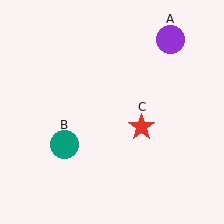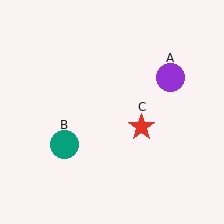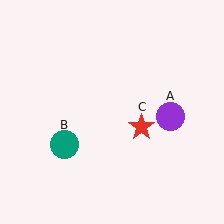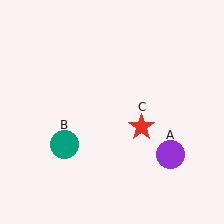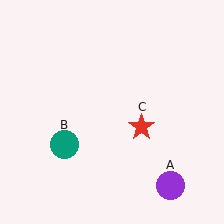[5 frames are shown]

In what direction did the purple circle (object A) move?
The purple circle (object A) moved down.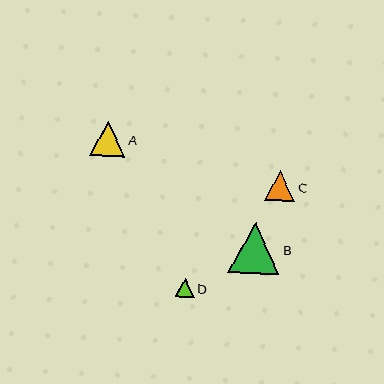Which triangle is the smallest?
Triangle D is the smallest with a size of approximately 19 pixels.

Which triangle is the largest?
Triangle B is the largest with a size of approximately 51 pixels.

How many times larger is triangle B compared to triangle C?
Triangle B is approximately 1.7 times the size of triangle C.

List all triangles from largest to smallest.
From largest to smallest: B, A, C, D.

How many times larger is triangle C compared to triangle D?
Triangle C is approximately 1.6 times the size of triangle D.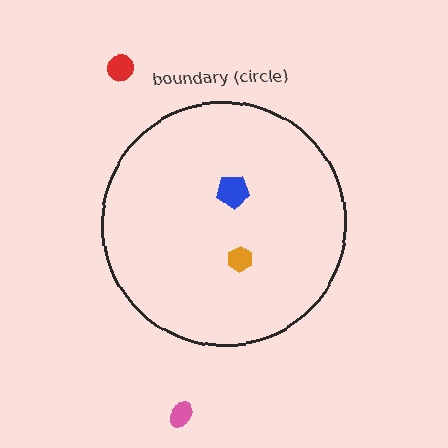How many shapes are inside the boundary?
2 inside, 2 outside.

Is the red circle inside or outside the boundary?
Outside.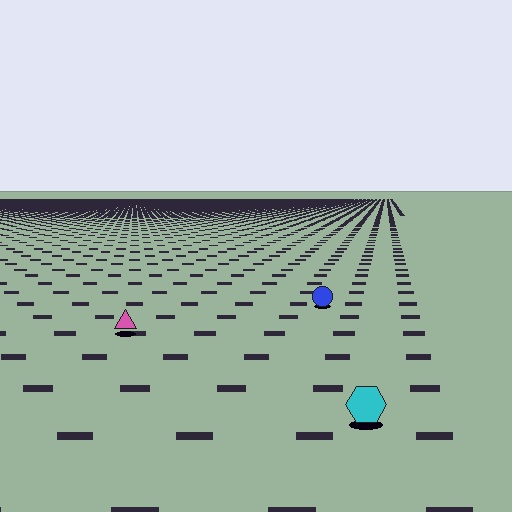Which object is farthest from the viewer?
The blue circle is farthest from the viewer. It appears smaller and the ground texture around it is denser.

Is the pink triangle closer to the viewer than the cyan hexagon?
No. The cyan hexagon is closer — you can tell from the texture gradient: the ground texture is coarser near it.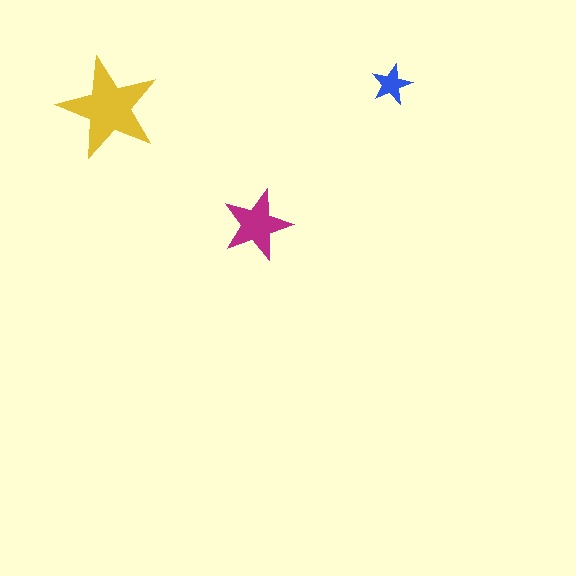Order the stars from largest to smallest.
the yellow one, the magenta one, the blue one.